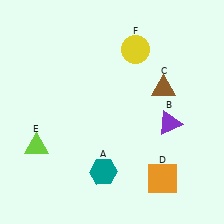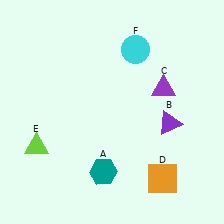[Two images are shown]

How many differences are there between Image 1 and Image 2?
There are 2 differences between the two images.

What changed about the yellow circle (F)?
In Image 1, F is yellow. In Image 2, it changed to cyan.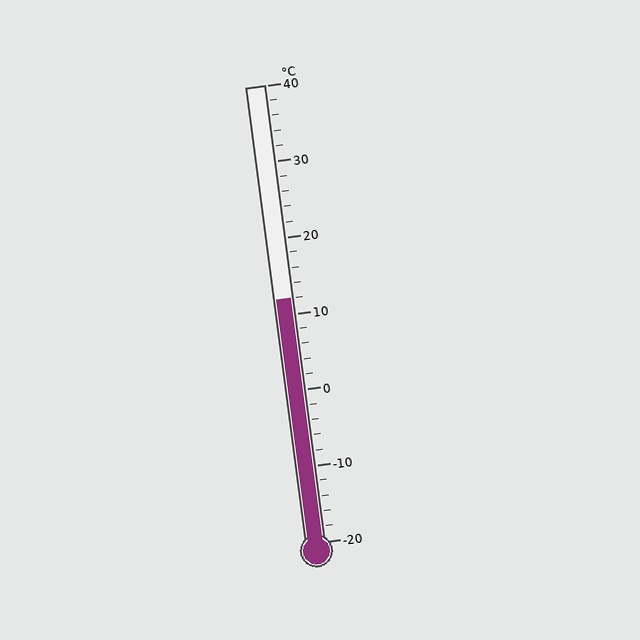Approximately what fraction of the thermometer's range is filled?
The thermometer is filled to approximately 55% of its range.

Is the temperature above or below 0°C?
The temperature is above 0°C.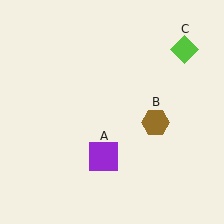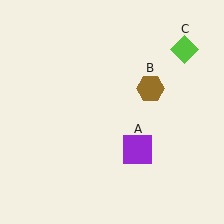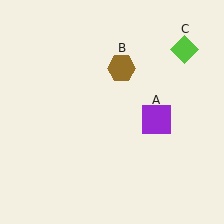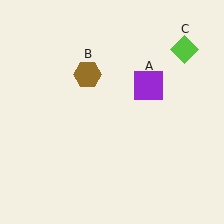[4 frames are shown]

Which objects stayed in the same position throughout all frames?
Lime diamond (object C) remained stationary.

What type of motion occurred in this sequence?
The purple square (object A), brown hexagon (object B) rotated counterclockwise around the center of the scene.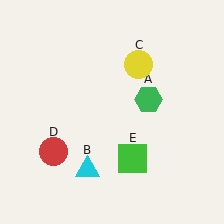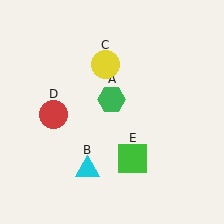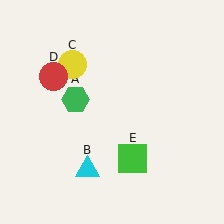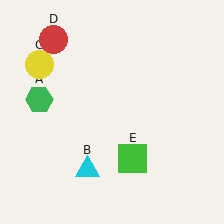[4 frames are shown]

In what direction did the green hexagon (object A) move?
The green hexagon (object A) moved left.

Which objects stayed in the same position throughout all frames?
Cyan triangle (object B) and green square (object E) remained stationary.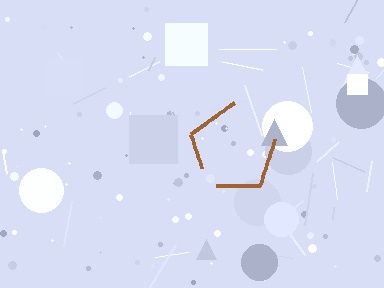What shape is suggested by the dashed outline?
The dashed outline suggests a pentagon.